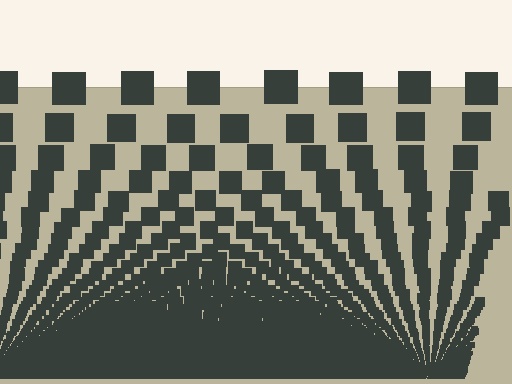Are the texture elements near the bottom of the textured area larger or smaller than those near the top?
Smaller. The gradient is inverted — elements near the bottom are smaller and denser.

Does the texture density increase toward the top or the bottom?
Density increases toward the bottom.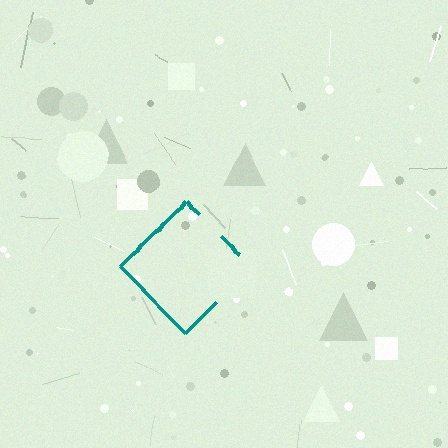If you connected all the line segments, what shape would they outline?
They would outline a diamond.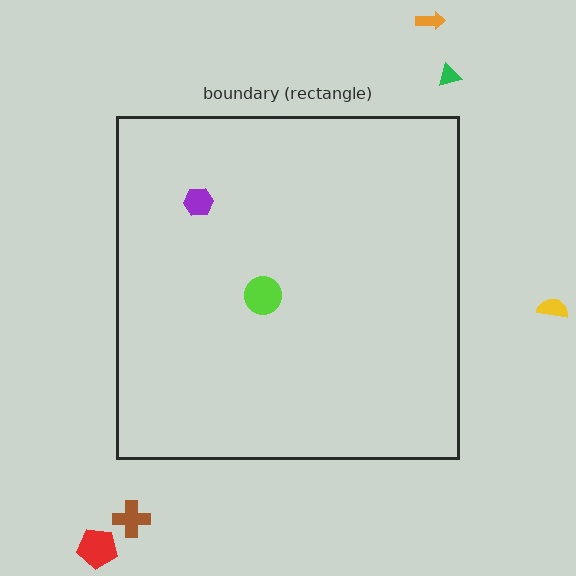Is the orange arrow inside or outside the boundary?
Outside.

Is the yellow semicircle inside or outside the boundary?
Outside.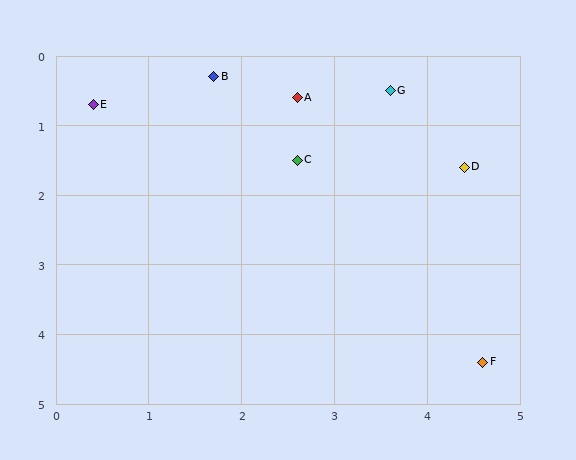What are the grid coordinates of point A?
Point A is at approximately (2.6, 0.6).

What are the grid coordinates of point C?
Point C is at approximately (2.6, 1.5).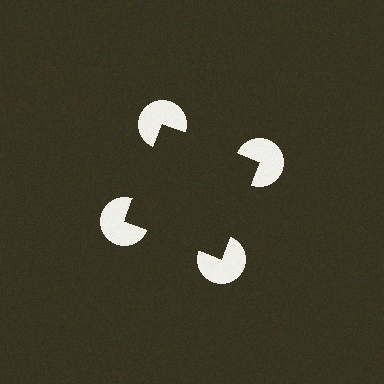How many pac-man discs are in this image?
There are 4 — one at each vertex of the illusory square.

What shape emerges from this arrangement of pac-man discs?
An illusory square — its edges are inferred from the aligned wedge cuts in the pac-man discs, not physically drawn.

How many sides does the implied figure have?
4 sides.